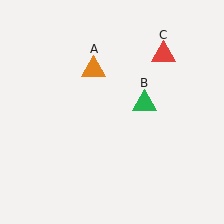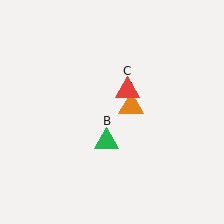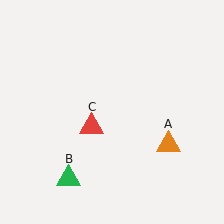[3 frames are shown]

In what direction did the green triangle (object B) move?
The green triangle (object B) moved down and to the left.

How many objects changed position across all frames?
3 objects changed position: orange triangle (object A), green triangle (object B), red triangle (object C).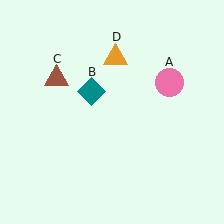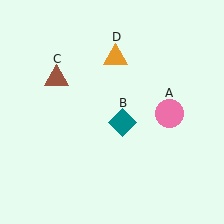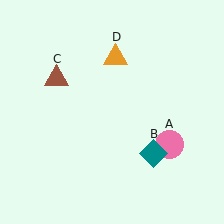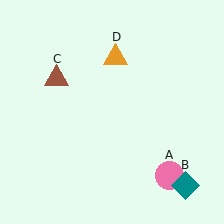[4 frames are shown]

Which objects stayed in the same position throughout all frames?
Brown triangle (object C) and orange triangle (object D) remained stationary.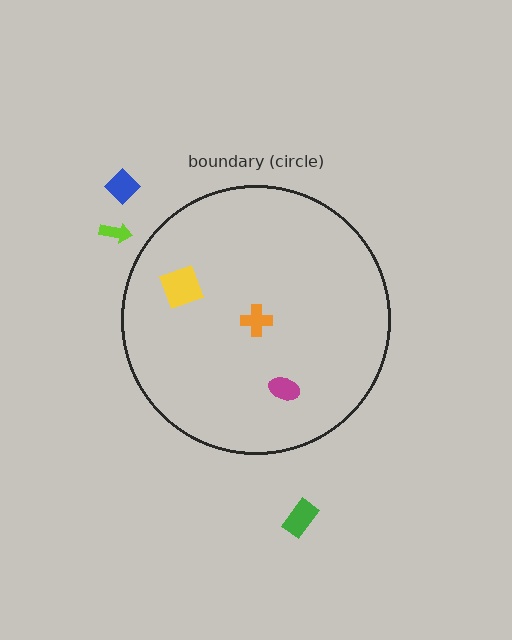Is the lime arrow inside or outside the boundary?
Outside.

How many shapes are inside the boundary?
3 inside, 3 outside.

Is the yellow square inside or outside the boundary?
Inside.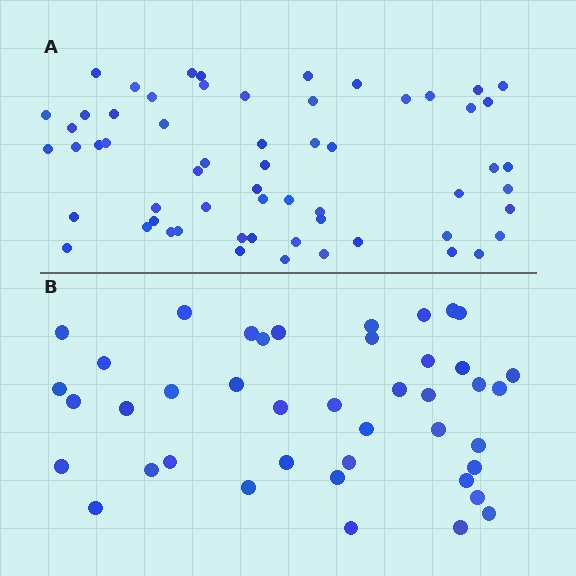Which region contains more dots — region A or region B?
Region A (the top region) has more dots.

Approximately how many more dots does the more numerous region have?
Region A has approximately 20 more dots than region B.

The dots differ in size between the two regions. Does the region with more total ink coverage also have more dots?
No. Region B has more total ink coverage because its dots are larger, but region A actually contains more individual dots. Total area can be misleading — the number of items is what matters here.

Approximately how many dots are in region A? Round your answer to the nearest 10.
About 60 dots.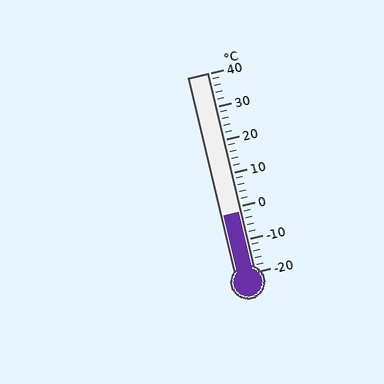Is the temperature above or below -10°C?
The temperature is above -10°C.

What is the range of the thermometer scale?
The thermometer scale ranges from -20°C to 40°C.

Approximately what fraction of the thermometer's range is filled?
The thermometer is filled to approximately 30% of its range.